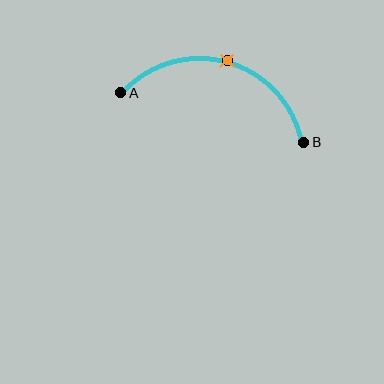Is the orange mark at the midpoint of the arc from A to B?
Yes. The orange mark lies on the arc at equal arc-length from both A and B — it is the arc midpoint.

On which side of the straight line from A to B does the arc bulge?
The arc bulges above the straight line connecting A and B.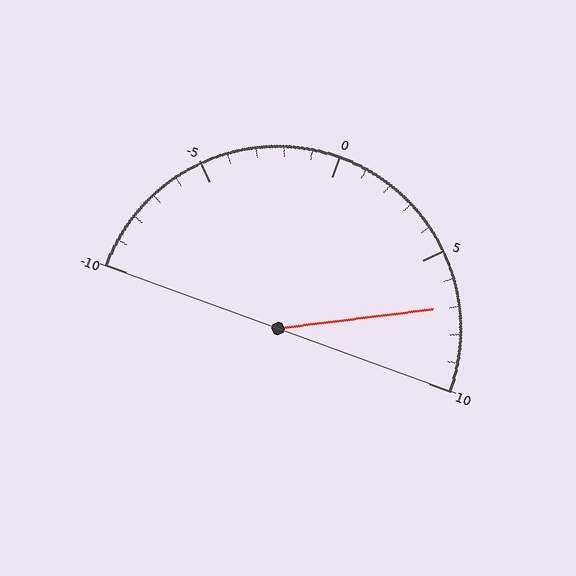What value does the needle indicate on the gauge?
The needle indicates approximately 7.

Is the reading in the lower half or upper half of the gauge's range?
The reading is in the upper half of the range (-10 to 10).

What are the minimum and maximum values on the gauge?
The gauge ranges from -10 to 10.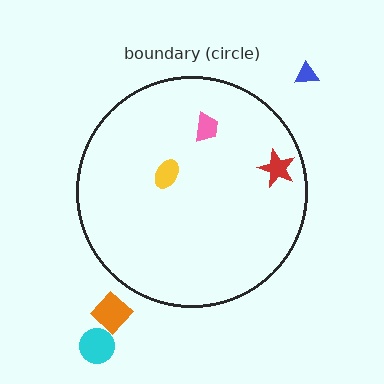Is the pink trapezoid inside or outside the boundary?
Inside.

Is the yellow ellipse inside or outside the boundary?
Inside.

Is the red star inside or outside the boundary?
Inside.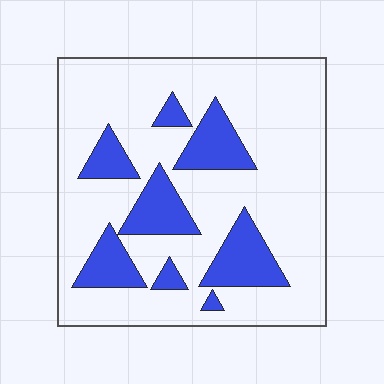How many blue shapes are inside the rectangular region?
8.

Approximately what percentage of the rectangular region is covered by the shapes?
Approximately 20%.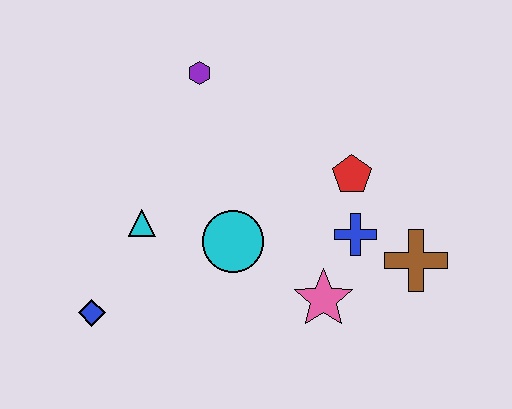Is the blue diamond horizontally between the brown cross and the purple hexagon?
No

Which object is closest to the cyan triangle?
The cyan circle is closest to the cyan triangle.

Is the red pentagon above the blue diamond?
Yes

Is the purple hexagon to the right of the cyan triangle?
Yes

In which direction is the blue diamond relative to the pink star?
The blue diamond is to the left of the pink star.